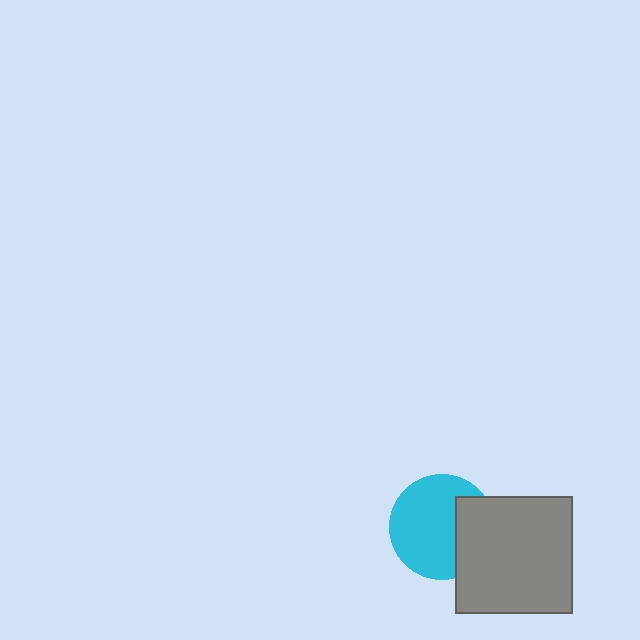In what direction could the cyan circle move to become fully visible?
The cyan circle could move left. That would shift it out from behind the gray square entirely.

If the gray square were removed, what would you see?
You would see the complete cyan circle.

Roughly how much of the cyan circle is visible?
Most of it is visible (roughly 70%).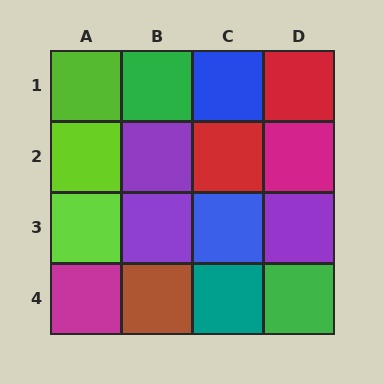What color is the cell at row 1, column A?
Lime.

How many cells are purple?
3 cells are purple.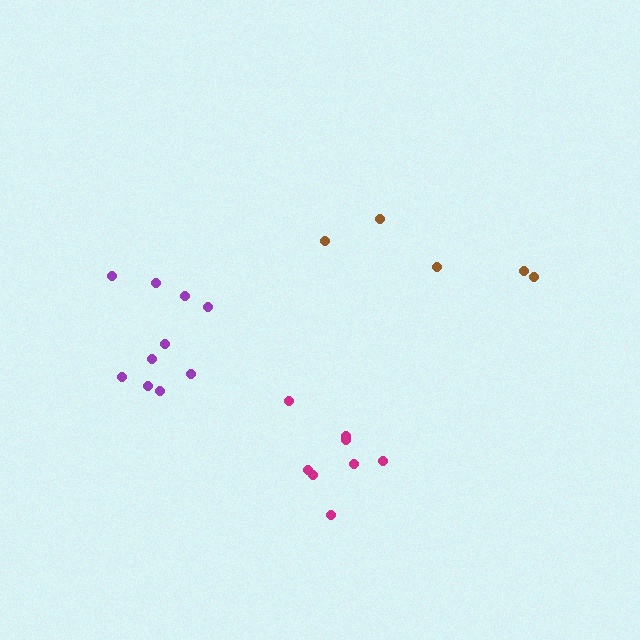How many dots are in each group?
Group 1: 8 dots, Group 2: 5 dots, Group 3: 10 dots (23 total).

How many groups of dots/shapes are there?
There are 3 groups.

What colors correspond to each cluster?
The clusters are colored: magenta, brown, purple.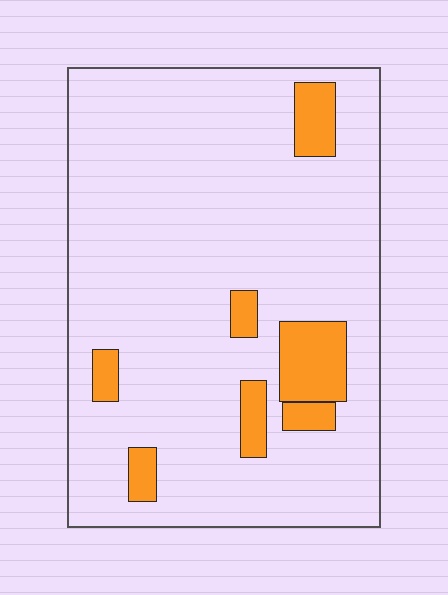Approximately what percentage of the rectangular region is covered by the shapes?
Approximately 10%.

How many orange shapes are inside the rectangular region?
7.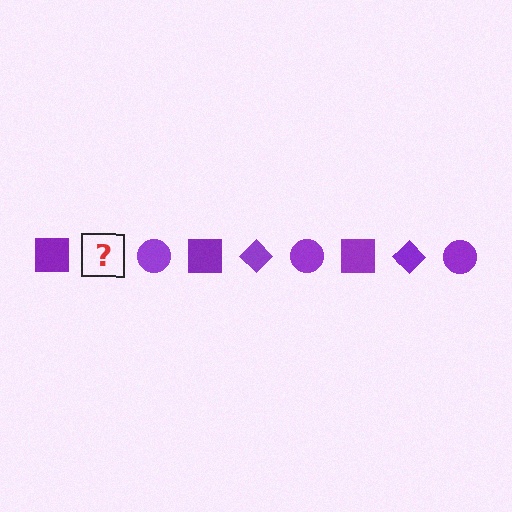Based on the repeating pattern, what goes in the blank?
The blank should be a purple diamond.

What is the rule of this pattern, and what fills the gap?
The rule is that the pattern cycles through square, diamond, circle shapes in purple. The gap should be filled with a purple diamond.